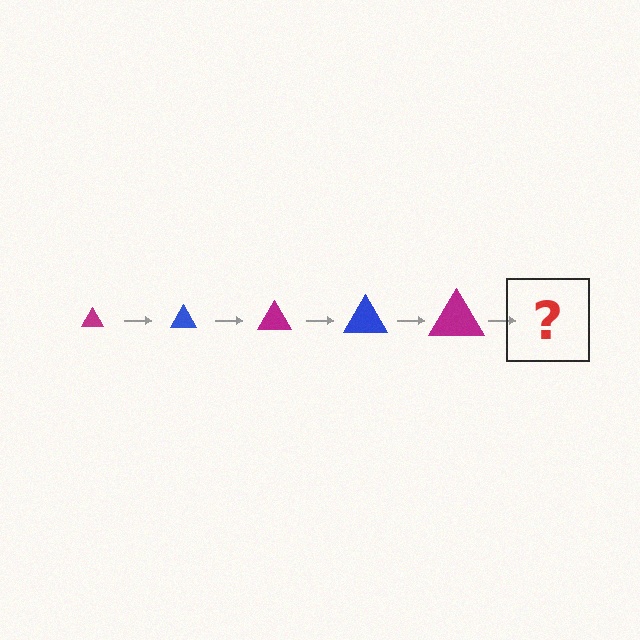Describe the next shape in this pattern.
It should be a blue triangle, larger than the previous one.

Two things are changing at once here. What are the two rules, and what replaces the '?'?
The two rules are that the triangle grows larger each step and the color cycles through magenta and blue. The '?' should be a blue triangle, larger than the previous one.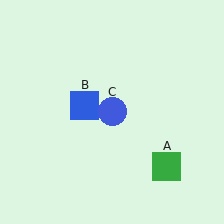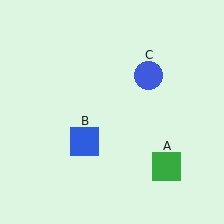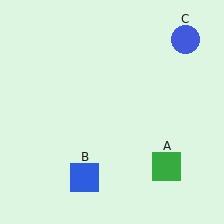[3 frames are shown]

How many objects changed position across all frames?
2 objects changed position: blue square (object B), blue circle (object C).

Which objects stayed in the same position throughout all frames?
Green square (object A) remained stationary.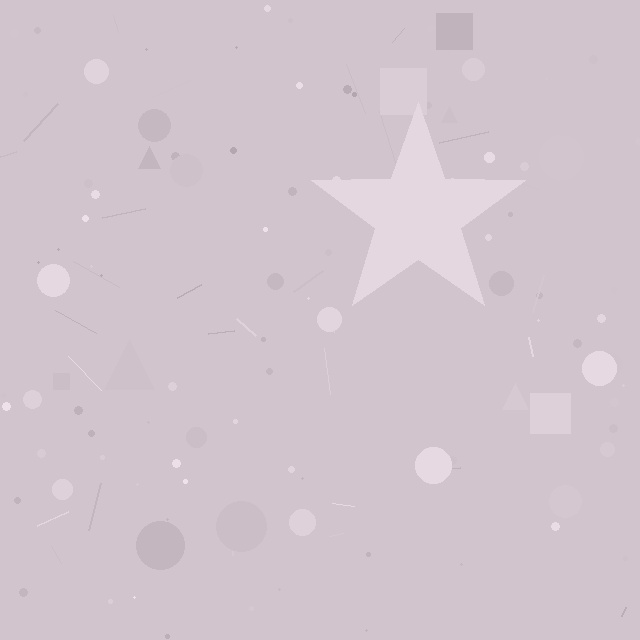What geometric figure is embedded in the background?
A star is embedded in the background.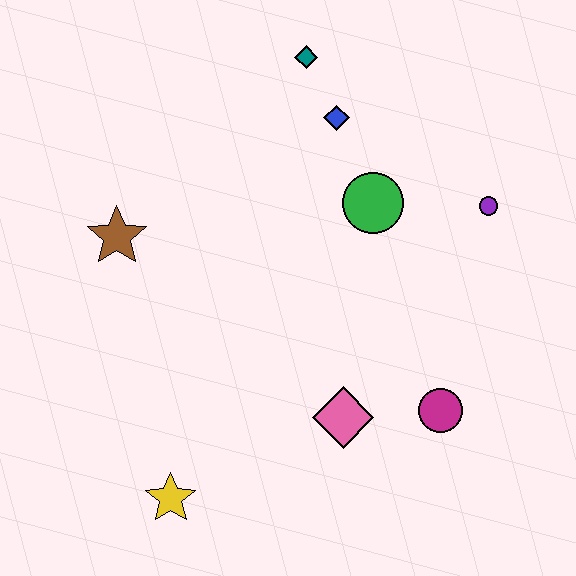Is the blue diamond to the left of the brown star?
No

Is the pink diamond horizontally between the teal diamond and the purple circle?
Yes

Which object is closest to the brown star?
The blue diamond is closest to the brown star.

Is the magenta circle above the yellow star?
Yes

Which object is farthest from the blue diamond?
The yellow star is farthest from the blue diamond.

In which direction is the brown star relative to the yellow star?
The brown star is above the yellow star.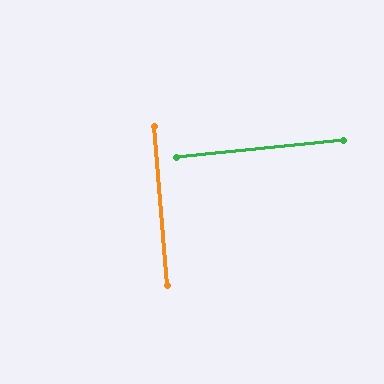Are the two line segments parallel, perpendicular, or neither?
Perpendicular — they meet at approximately 89°.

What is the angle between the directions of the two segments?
Approximately 89 degrees.